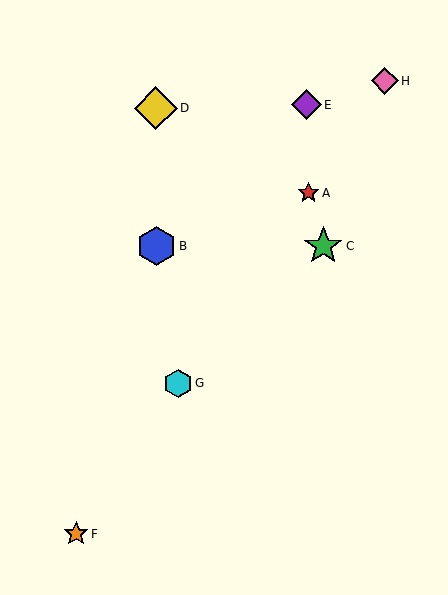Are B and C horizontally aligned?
Yes, both are at y≈246.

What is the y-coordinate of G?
Object G is at y≈383.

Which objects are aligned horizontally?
Objects B, C are aligned horizontally.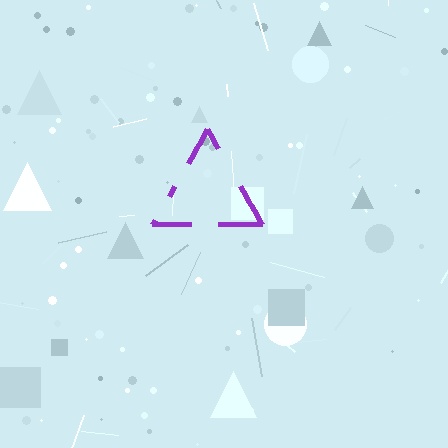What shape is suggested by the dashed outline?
The dashed outline suggests a triangle.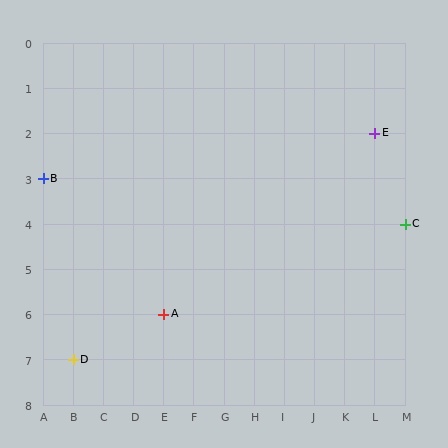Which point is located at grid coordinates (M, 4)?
Point C is at (M, 4).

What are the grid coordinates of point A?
Point A is at grid coordinates (E, 6).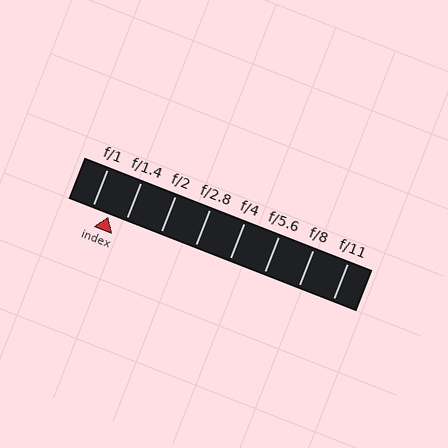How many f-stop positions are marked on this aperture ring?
There are 8 f-stop positions marked.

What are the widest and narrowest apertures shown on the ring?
The widest aperture shown is f/1 and the narrowest is f/11.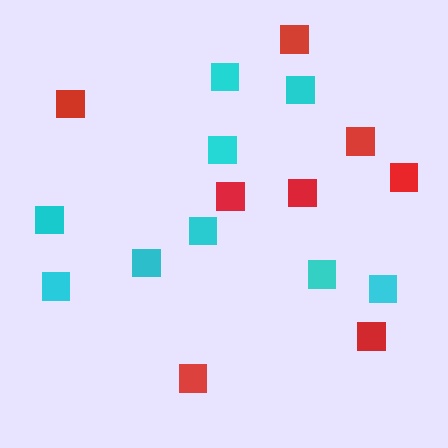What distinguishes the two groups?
There are 2 groups: one group of red squares (8) and one group of cyan squares (9).